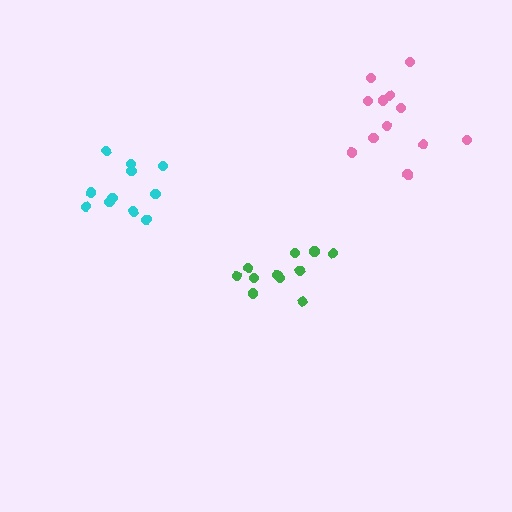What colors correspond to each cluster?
The clusters are colored: green, pink, cyan.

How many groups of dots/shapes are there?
There are 3 groups.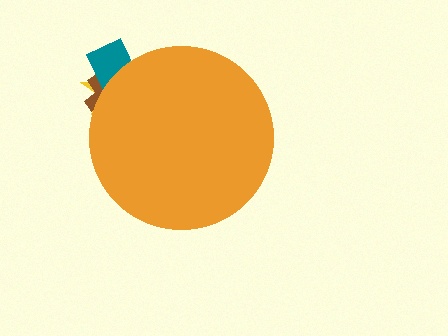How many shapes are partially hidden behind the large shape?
3 shapes are partially hidden.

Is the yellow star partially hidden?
Yes, the yellow star is partially hidden behind the orange circle.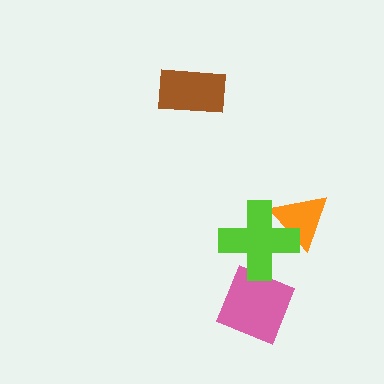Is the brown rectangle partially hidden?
No, no other shape covers it.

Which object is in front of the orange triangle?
The lime cross is in front of the orange triangle.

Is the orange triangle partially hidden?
Yes, it is partially covered by another shape.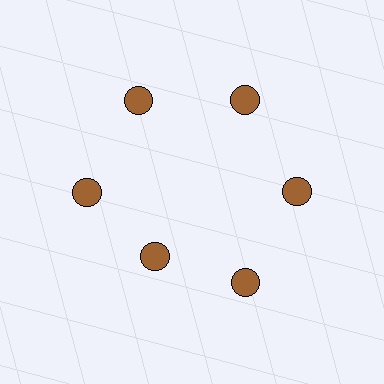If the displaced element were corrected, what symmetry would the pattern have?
It would have 6-fold rotational symmetry — the pattern would map onto itself every 60 degrees.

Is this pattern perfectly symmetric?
No. The 6 brown circles are arranged in a ring, but one element near the 7 o'clock position is pulled inward toward the center, breaking the 6-fold rotational symmetry.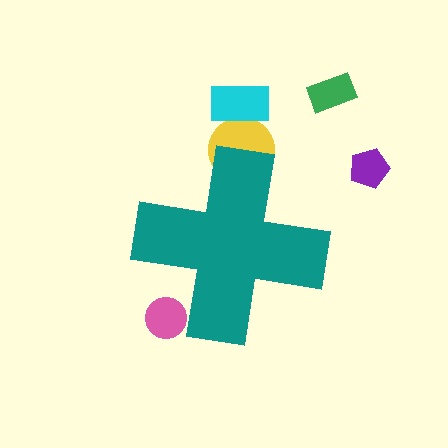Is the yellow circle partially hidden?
Yes, the yellow circle is partially hidden behind the teal cross.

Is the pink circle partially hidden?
Yes, the pink circle is partially hidden behind the teal cross.